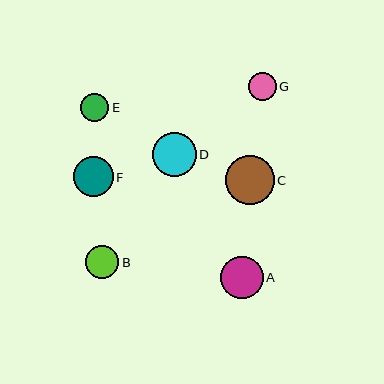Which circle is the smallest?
Circle G is the smallest with a size of approximately 28 pixels.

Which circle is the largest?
Circle C is the largest with a size of approximately 49 pixels.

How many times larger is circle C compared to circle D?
Circle C is approximately 1.1 times the size of circle D.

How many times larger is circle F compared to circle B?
Circle F is approximately 1.2 times the size of circle B.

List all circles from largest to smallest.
From largest to smallest: C, D, A, F, B, E, G.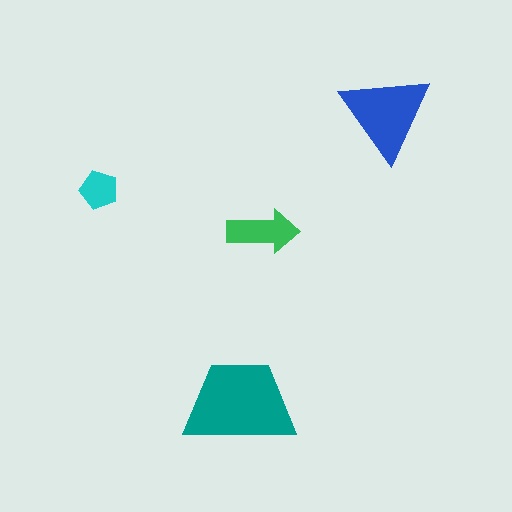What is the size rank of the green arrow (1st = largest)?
3rd.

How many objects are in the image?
There are 4 objects in the image.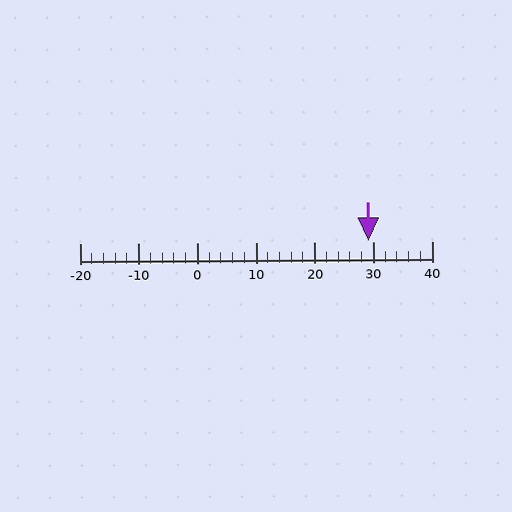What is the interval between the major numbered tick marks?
The major tick marks are spaced 10 units apart.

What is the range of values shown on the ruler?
The ruler shows values from -20 to 40.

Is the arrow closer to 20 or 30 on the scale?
The arrow is closer to 30.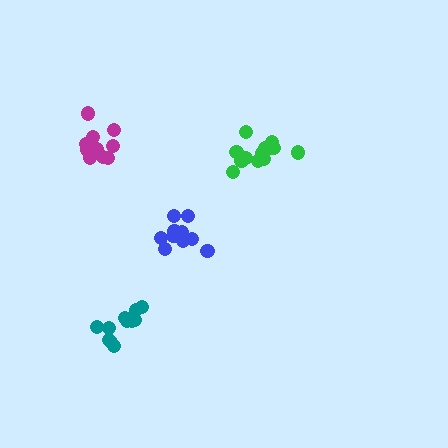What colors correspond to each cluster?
The clusters are colored: blue, green, teal, magenta.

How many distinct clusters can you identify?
There are 4 distinct clusters.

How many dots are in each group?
Group 1: 10 dots, Group 2: 14 dots, Group 3: 12 dots, Group 4: 12 dots (48 total).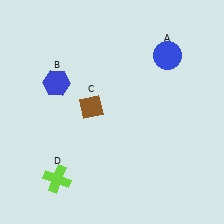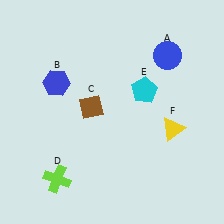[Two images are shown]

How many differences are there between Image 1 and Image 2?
There are 2 differences between the two images.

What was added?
A cyan pentagon (E), a yellow triangle (F) were added in Image 2.